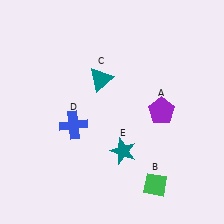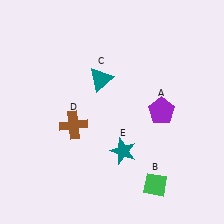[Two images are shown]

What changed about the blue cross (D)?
In Image 1, D is blue. In Image 2, it changed to brown.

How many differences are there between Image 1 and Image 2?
There is 1 difference between the two images.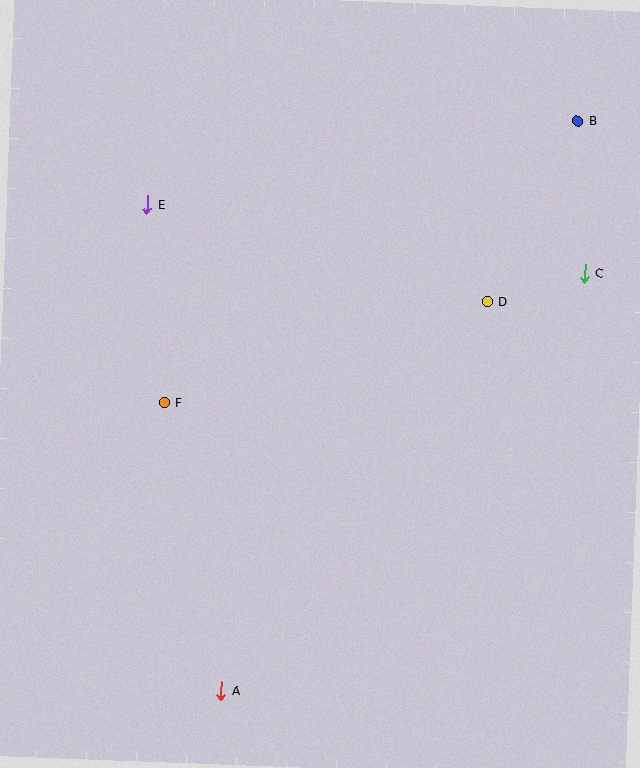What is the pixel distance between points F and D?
The distance between F and D is 338 pixels.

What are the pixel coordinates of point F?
Point F is at (164, 402).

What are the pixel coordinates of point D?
Point D is at (487, 302).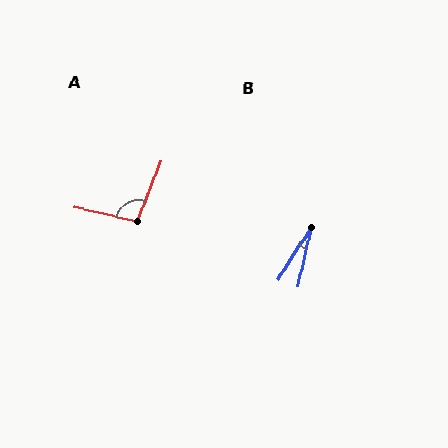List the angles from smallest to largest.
B (19°), A (98°).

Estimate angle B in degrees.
Approximately 19 degrees.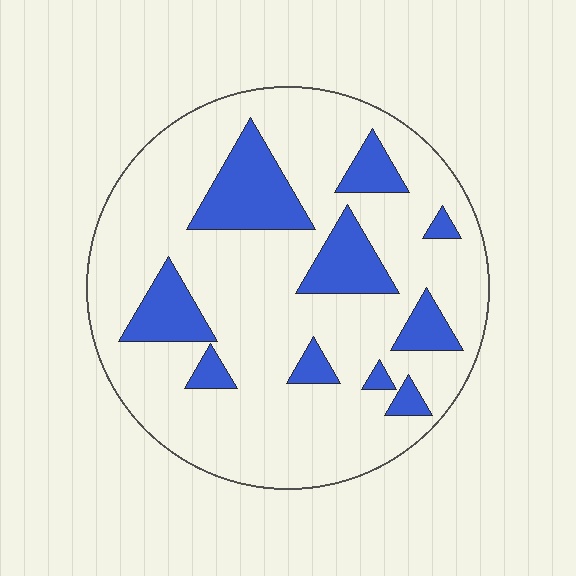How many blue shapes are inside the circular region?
10.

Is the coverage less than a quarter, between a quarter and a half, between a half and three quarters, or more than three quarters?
Less than a quarter.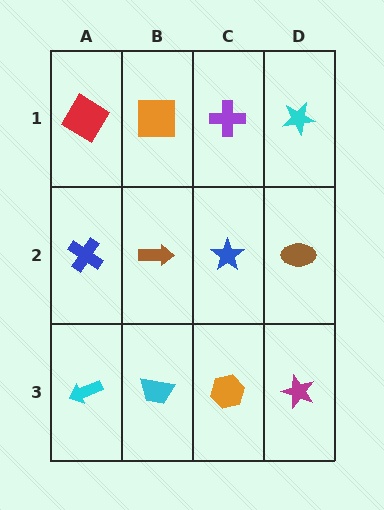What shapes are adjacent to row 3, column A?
A blue cross (row 2, column A), a cyan trapezoid (row 3, column B).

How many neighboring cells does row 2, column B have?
4.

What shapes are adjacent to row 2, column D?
A cyan star (row 1, column D), a magenta star (row 3, column D), a blue star (row 2, column C).